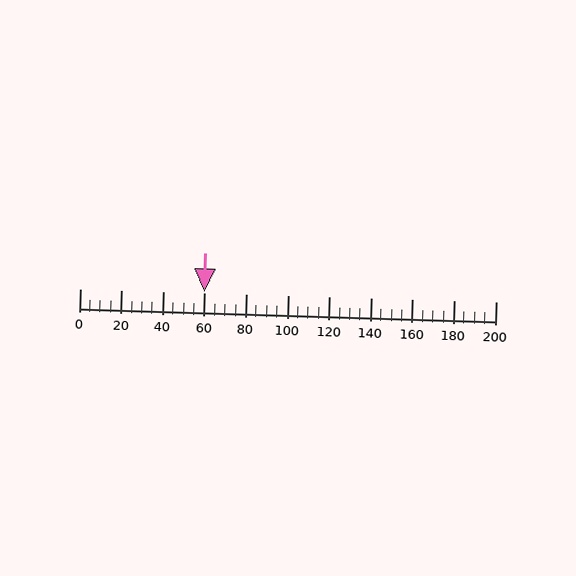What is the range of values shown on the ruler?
The ruler shows values from 0 to 200.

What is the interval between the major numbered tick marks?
The major tick marks are spaced 20 units apart.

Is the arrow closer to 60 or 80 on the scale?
The arrow is closer to 60.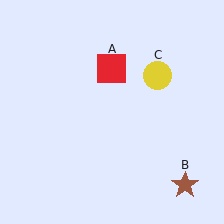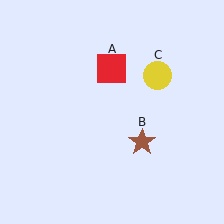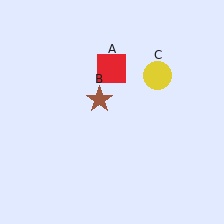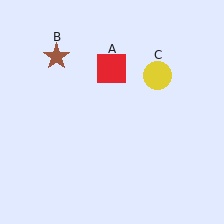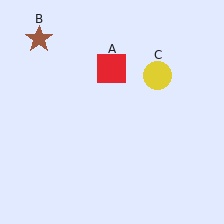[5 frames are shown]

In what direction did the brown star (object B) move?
The brown star (object B) moved up and to the left.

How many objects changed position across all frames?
1 object changed position: brown star (object B).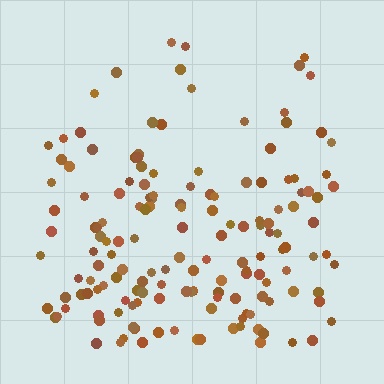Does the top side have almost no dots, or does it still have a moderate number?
Still a moderate number, just noticeably fewer than the bottom.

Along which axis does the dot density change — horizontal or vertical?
Vertical.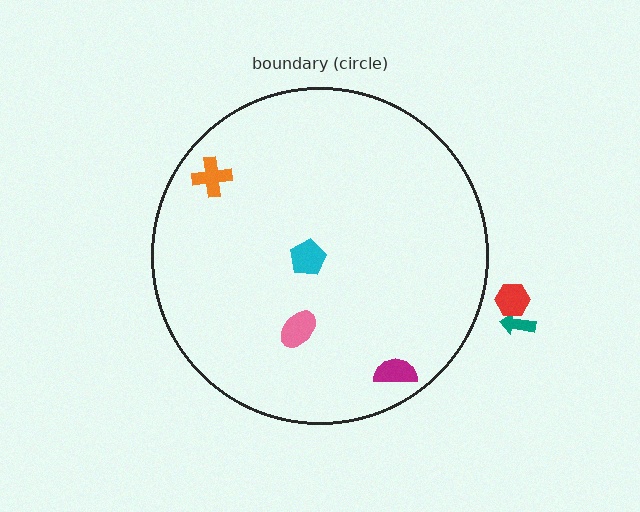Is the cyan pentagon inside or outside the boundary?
Inside.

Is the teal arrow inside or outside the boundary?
Outside.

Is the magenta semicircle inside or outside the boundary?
Inside.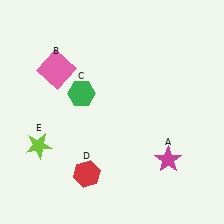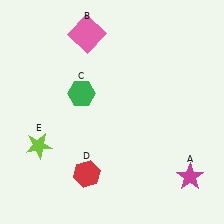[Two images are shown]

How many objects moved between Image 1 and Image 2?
2 objects moved between the two images.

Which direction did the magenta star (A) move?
The magenta star (A) moved right.